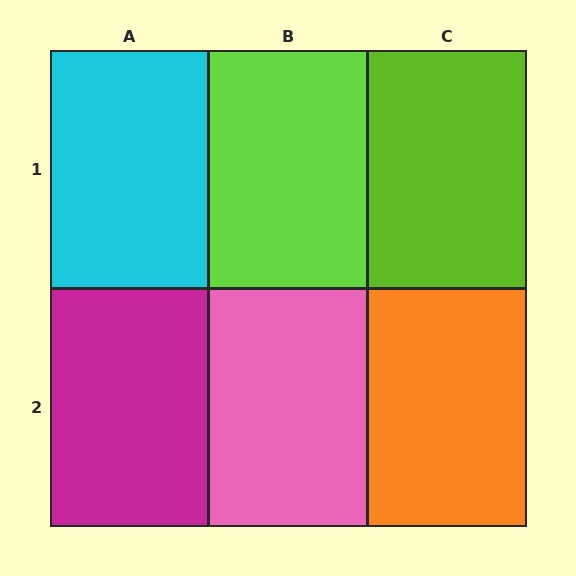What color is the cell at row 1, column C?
Lime.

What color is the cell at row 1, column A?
Cyan.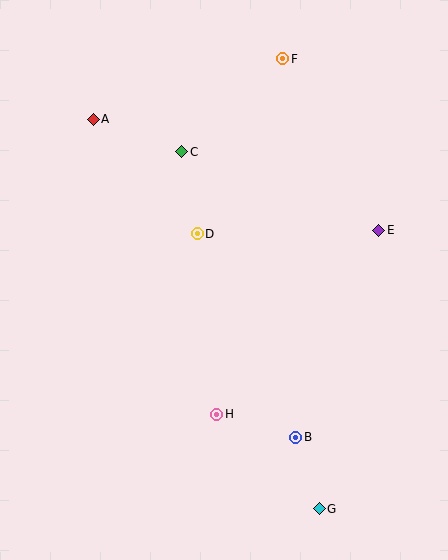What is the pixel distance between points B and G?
The distance between B and G is 75 pixels.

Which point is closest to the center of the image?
Point D at (197, 234) is closest to the center.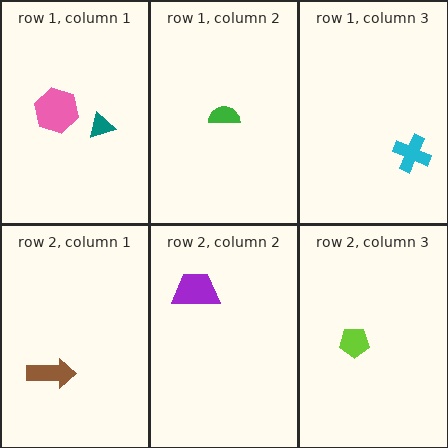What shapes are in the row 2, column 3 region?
The lime pentagon.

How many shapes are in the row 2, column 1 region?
1.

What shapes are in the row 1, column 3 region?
The cyan cross.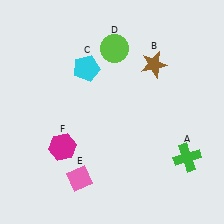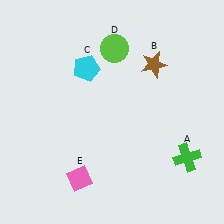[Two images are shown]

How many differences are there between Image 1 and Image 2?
There is 1 difference between the two images.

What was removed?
The magenta hexagon (F) was removed in Image 2.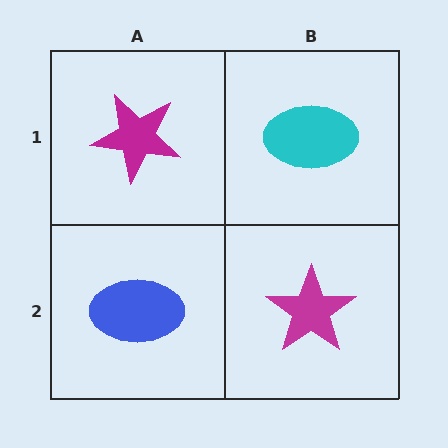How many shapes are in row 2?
2 shapes.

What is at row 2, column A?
A blue ellipse.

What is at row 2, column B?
A magenta star.